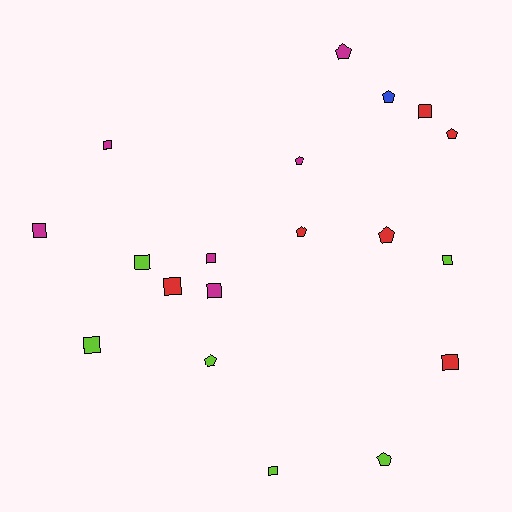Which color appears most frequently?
Magenta, with 6 objects.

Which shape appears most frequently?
Square, with 11 objects.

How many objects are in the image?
There are 19 objects.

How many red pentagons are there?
There are 3 red pentagons.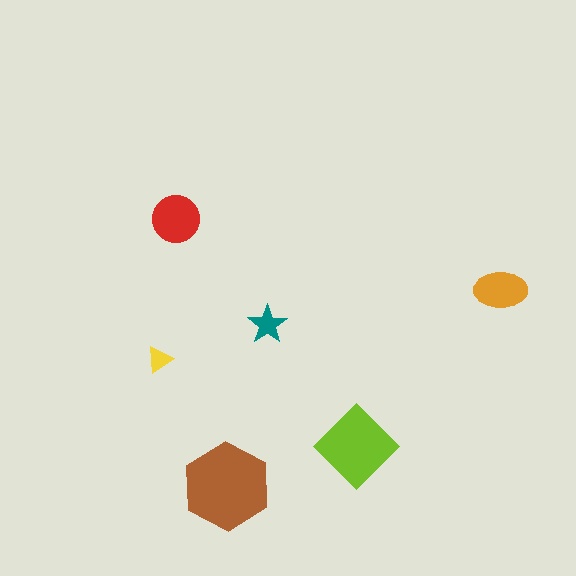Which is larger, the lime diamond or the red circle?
The lime diamond.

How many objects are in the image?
There are 6 objects in the image.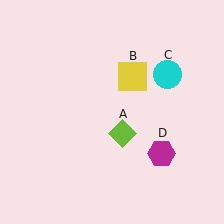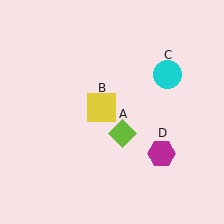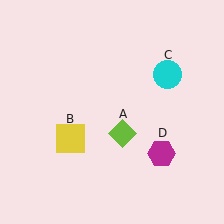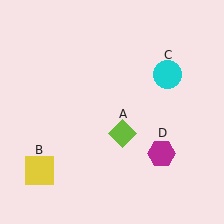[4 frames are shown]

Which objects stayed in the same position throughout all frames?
Lime diamond (object A) and cyan circle (object C) and magenta hexagon (object D) remained stationary.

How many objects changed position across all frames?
1 object changed position: yellow square (object B).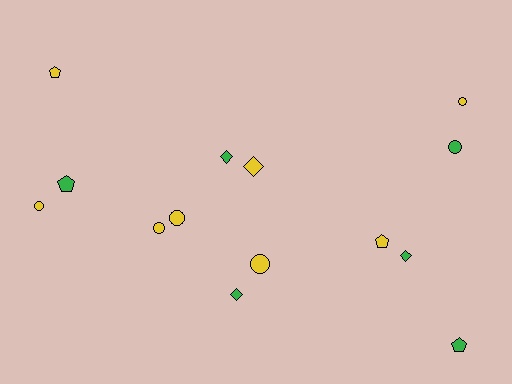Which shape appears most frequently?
Circle, with 6 objects.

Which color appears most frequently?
Yellow, with 8 objects.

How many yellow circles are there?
There are 5 yellow circles.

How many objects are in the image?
There are 14 objects.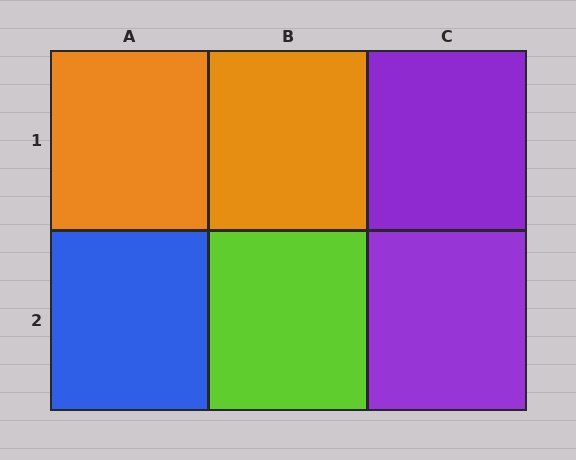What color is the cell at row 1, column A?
Orange.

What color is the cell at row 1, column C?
Purple.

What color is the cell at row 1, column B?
Orange.